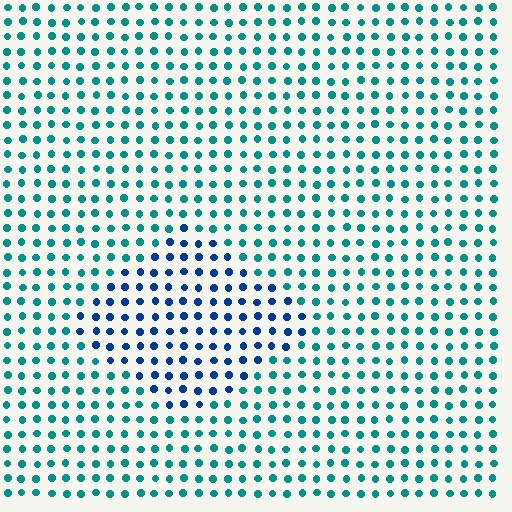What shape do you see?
I see a diamond.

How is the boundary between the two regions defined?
The boundary is defined purely by a slight shift in hue (about 41 degrees). Spacing, size, and orientation are identical on both sides.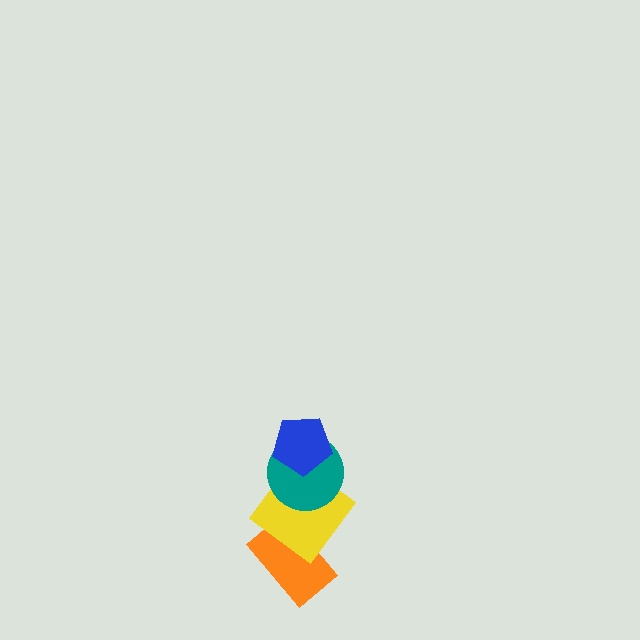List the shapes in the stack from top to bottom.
From top to bottom: the blue pentagon, the teal circle, the yellow diamond, the orange rectangle.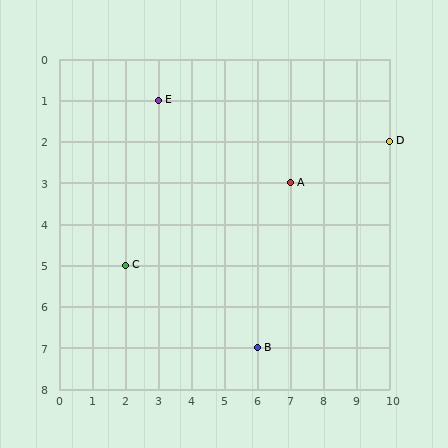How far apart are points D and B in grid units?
Points D and B are 4 columns and 5 rows apart (about 6.4 grid units diagonally).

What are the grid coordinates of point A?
Point A is at grid coordinates (7, 3).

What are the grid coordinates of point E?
Point E is at grid coordinates (3, 1).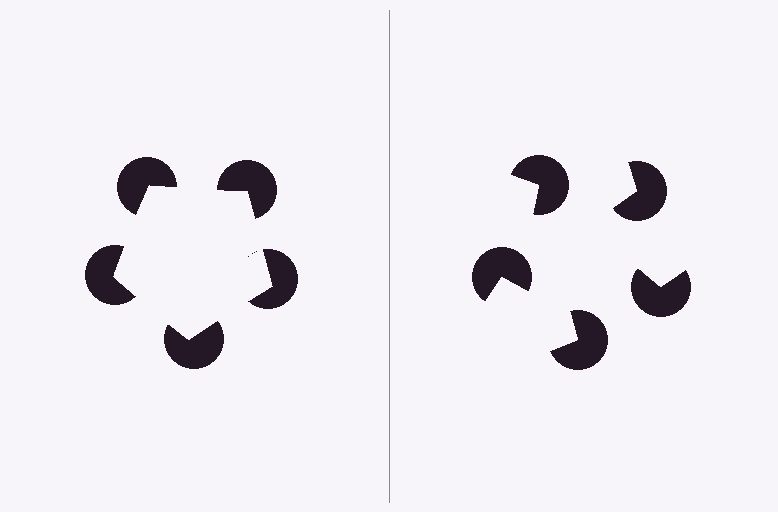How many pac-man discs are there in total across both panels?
10 — 5 on each side.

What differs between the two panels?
The pac-man discs are positioned identically on both sides; only the wedge orientations differ. On the left they align to a pentagon; on the right they are misaligned.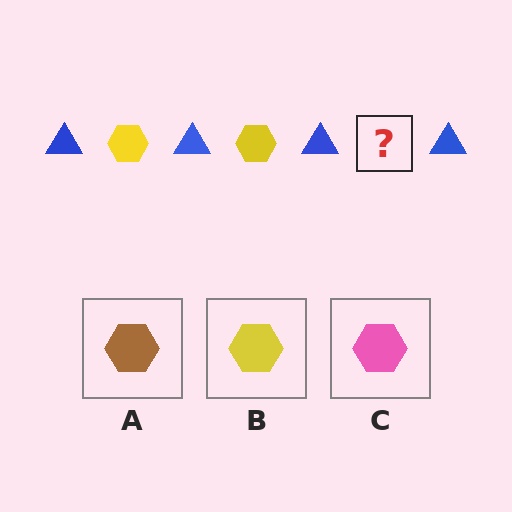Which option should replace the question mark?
Option B.